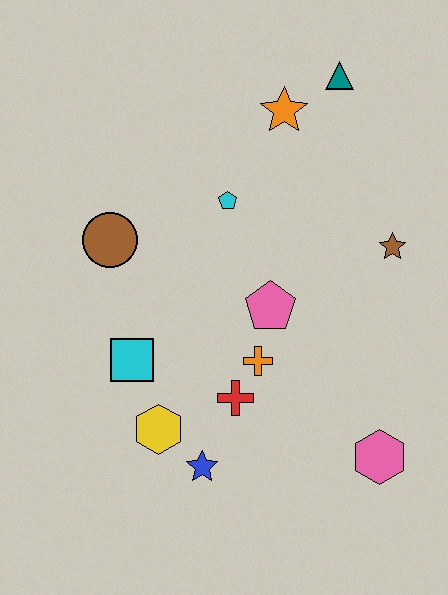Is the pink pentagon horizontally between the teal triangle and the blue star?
Yes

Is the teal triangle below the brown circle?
No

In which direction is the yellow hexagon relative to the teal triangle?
The yellow hexagon is below the teal triangle.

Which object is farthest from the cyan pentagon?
The pink hexagon is farthest from the cyan pentagon.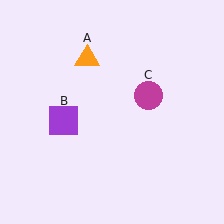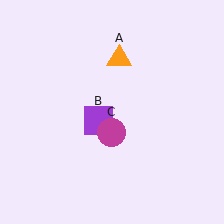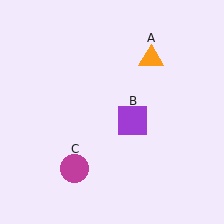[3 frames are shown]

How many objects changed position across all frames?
3 objects changed position: orange triangle (object A), purple square (object B), magenta circle (object C).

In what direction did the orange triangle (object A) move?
The orange triangle (object A) moved right.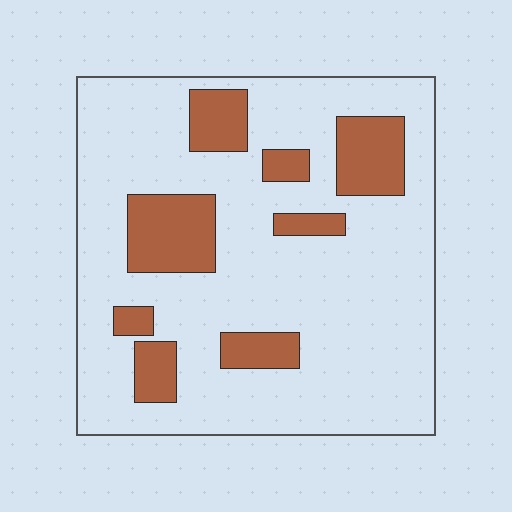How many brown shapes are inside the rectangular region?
8.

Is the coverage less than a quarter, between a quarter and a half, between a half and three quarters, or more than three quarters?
Less than a quarter.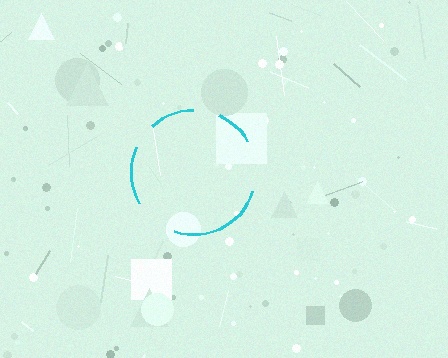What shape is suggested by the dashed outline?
The dashed outline suggests a circle.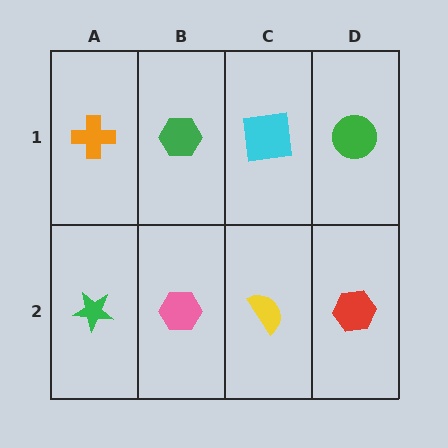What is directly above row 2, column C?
A cyan square.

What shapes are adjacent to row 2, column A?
An orange cross (row 1, column A), a pink hexagon (row 2, column B).